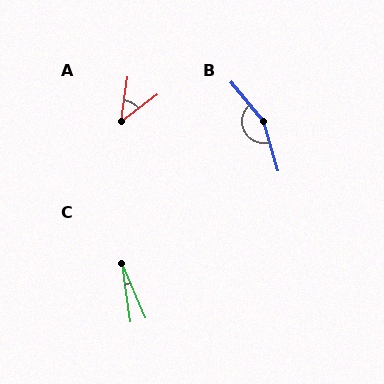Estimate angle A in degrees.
Approximately 45 degrees.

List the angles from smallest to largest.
C (15°), A (45°), B (156°).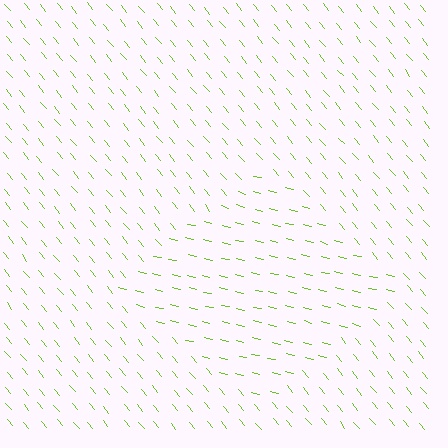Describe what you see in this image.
The image is filled with small lime line segments. A diamond region in the image has lines oriented differently from the surrounding lines, creating a visible texture boundary.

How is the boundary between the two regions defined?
The boundary is defined purely by a change in line orientation (approximately 37 degrees difference). All lines are the same color and thickness.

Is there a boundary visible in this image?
Yes, there is a texture boundary formed by a change in line orientation.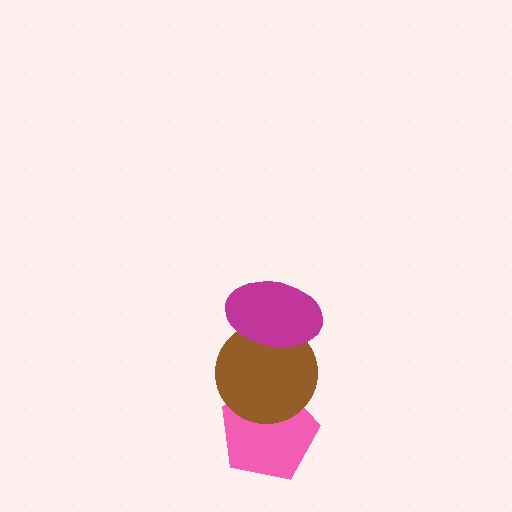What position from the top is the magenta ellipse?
The magenta ellipse is 1st from the top.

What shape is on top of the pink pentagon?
The brown circle is on top of the pink pentagon.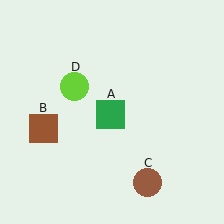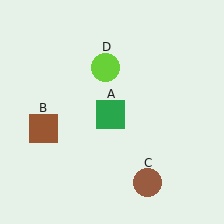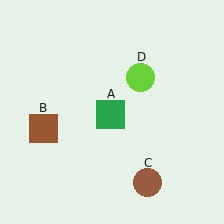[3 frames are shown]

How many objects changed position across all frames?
1 object changed position: lime circle (object D).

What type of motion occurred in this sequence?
The lime circle (object D) rotated clockwise around the center of the scene.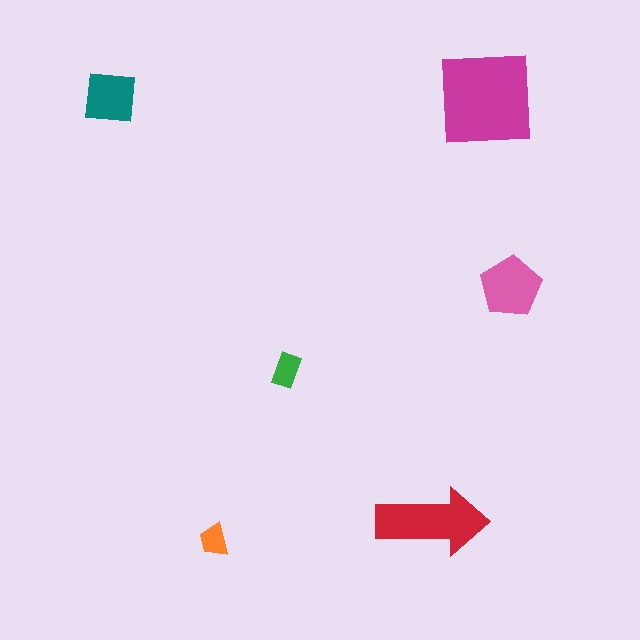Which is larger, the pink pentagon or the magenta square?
The magenta square.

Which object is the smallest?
The orange trapezoid.